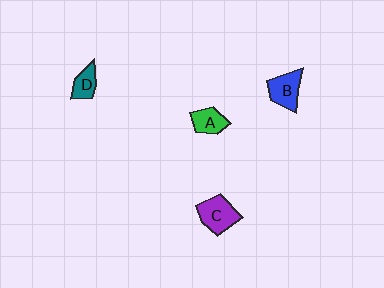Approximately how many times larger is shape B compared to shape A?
Approximately 1.2 times.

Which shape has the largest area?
Shape C (purple).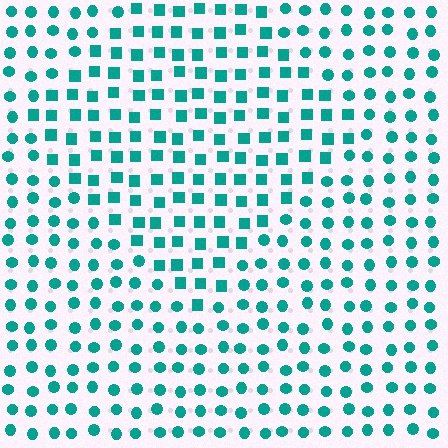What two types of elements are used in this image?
The image uses squares inside the diamond region and circles outside it.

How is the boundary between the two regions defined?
The boundary is defined by a change in element shape: squares inside vs. circles outside. All elements share the same color and spacing.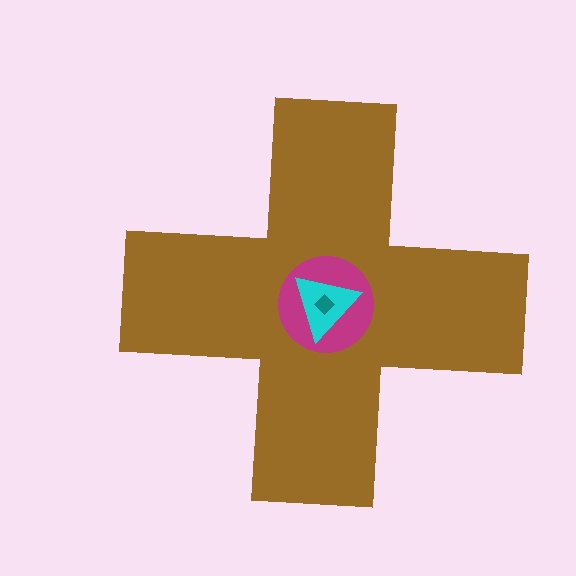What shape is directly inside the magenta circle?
The cyan triangle.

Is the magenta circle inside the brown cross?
Yes.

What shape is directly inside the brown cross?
The magenta circle.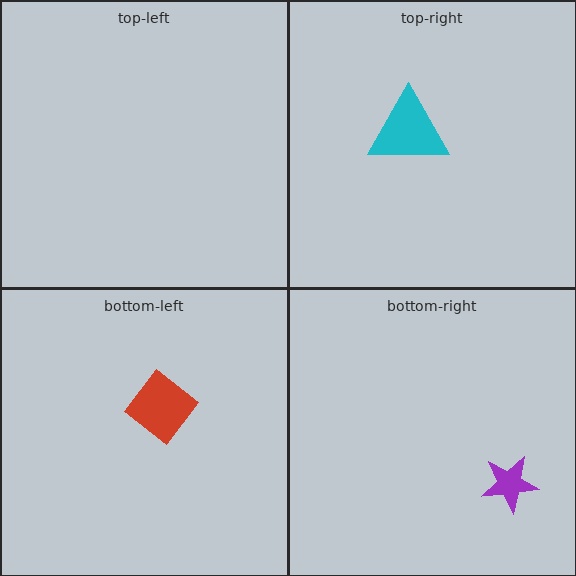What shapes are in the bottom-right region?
The purple star.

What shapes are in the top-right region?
The cyan triangle.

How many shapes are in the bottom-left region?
1.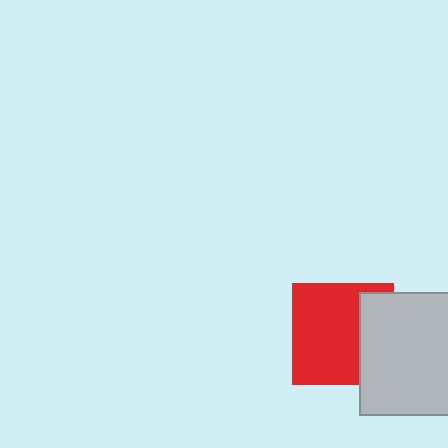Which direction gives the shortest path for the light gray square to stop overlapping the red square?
Moving right gives the shortest separation.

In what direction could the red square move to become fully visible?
The red square could move left. That would shift it out from behind the light gray square entirely.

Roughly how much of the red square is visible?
Most of it is visible (roughly 69%).